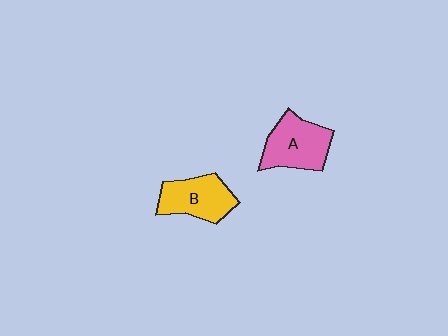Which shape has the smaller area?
Shape B (yellow).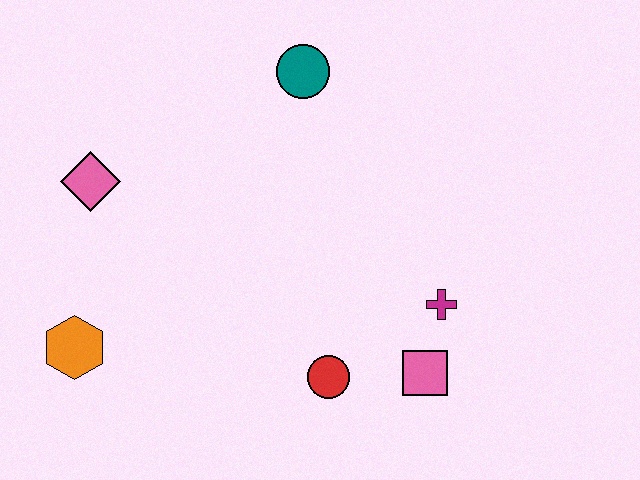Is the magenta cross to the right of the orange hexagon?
Yes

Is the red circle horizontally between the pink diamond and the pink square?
Yes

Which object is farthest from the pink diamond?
The pink square is farthest from the pink diamond.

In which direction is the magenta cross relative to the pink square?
The magenta cross is above the pink square.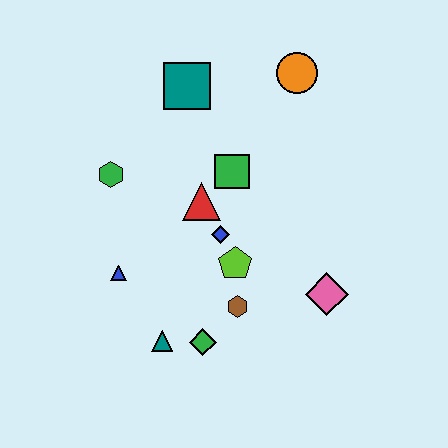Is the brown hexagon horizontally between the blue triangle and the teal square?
No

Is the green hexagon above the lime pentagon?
Yes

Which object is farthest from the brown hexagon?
The orange circle is farthest from the brown hexagon.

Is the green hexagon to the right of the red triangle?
No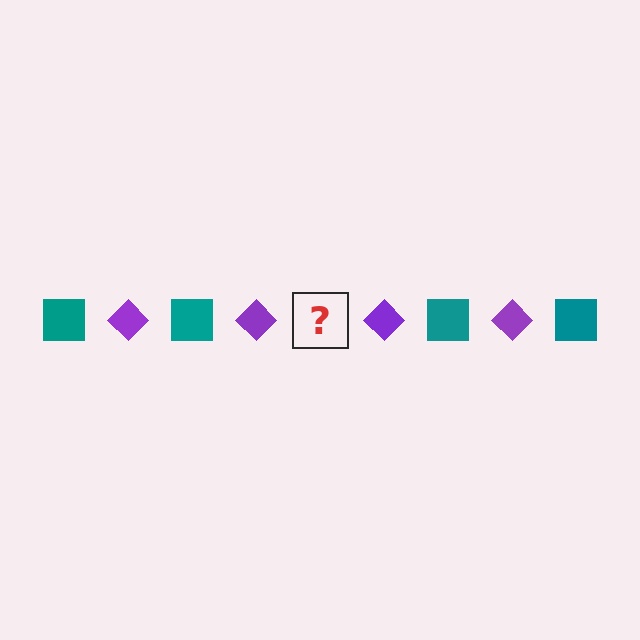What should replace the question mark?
The question mark should be replaced with a teal square.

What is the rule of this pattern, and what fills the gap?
The rule is that the pattern alternates between teal square and purple diamond. The gap should be filled with a teal square.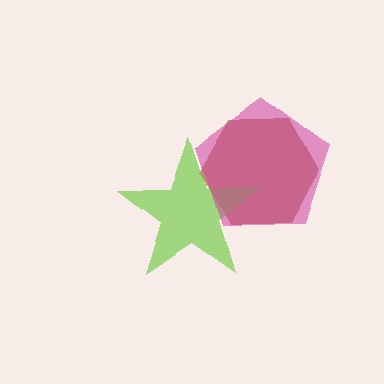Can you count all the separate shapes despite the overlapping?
Yes, there are 3 separate shapes.